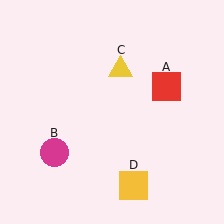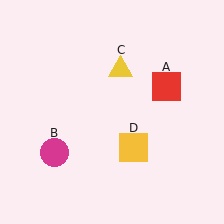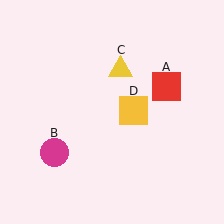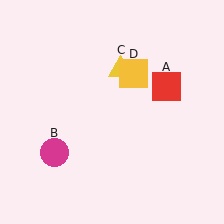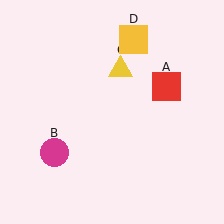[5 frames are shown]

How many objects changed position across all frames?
1 object changed position: yellow square (object D).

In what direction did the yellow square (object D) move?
The yellow square (object D) moved up.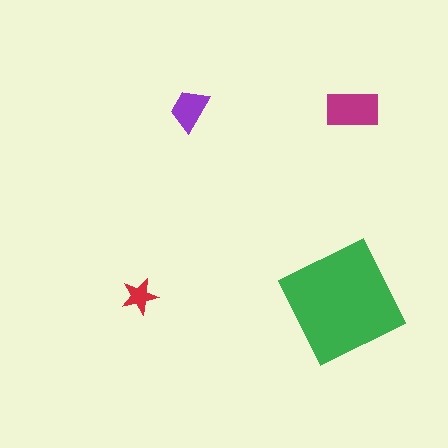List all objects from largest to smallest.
The green square, the magenta rectangle, the purple trapezoid, the red star.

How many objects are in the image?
There are 4 objects in the image.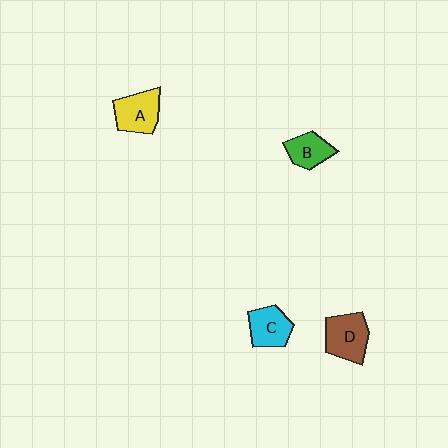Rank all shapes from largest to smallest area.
From largest to smallest: D (brown), A (yellow), C (cyan), B (green).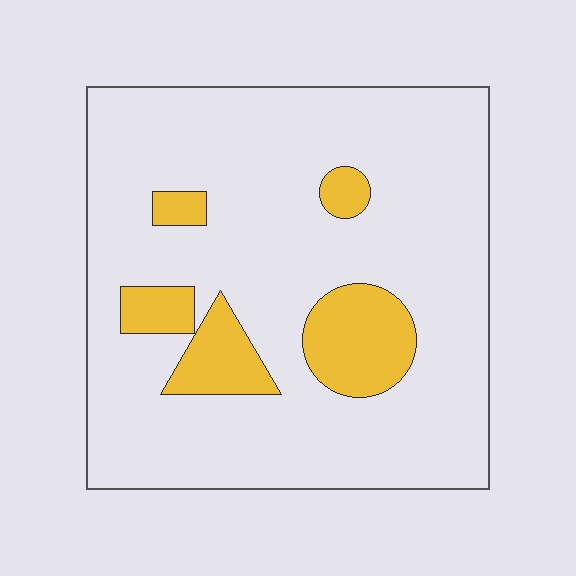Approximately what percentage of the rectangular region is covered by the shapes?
Approximately 15%.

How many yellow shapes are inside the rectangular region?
5.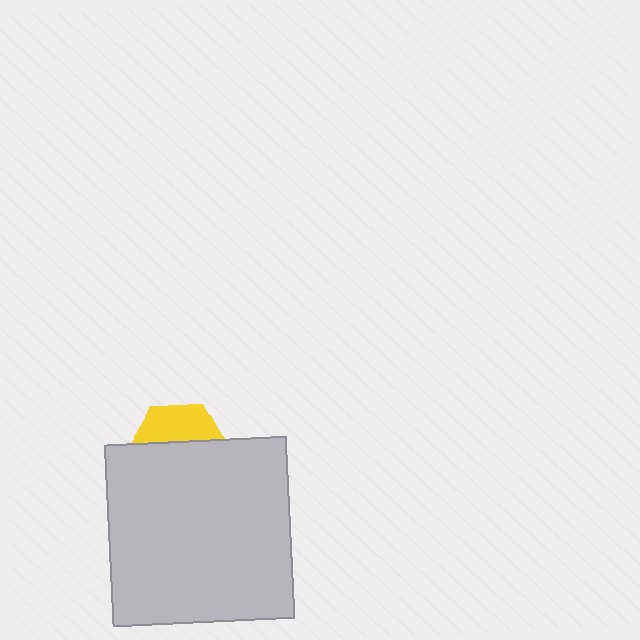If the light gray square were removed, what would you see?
You would see the complete yellow hexagon.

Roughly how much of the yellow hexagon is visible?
A small part of it is visible (roughly 36%).